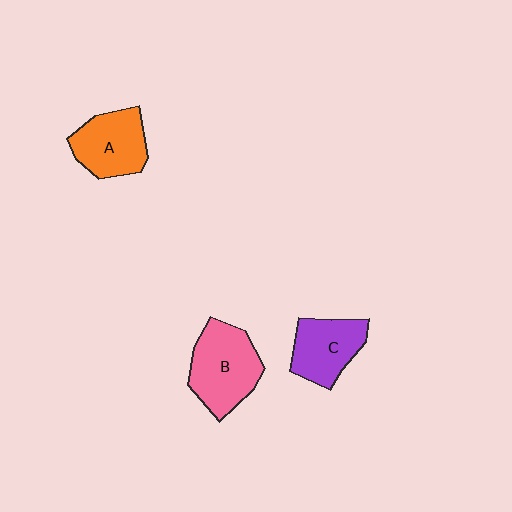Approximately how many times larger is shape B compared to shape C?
Approximately 1.3 times.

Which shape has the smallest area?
Shape C (purple).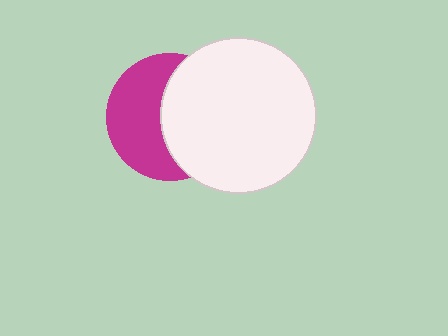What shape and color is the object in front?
The object in front is a white circle.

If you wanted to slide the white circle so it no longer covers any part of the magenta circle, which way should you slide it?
Slide it right — that is the most direct way to separate the two shapes.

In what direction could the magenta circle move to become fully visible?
The magenta circle could move left. That would shift it out from behind the white circle entirely.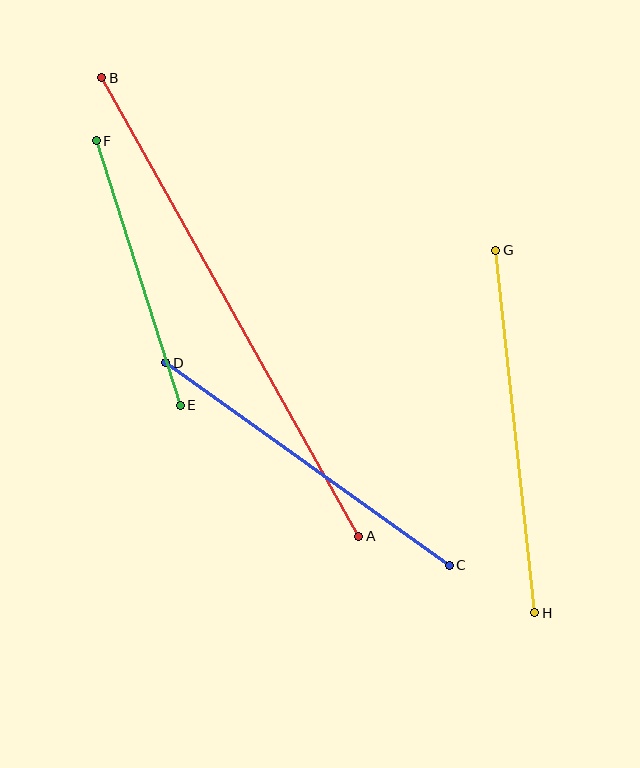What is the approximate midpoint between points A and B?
The midpoint is at approximately (230, 307) pixels.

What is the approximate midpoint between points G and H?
The midpoint is at approximately (515, 431) pixels.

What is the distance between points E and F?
The distance is approximately 277 pixels.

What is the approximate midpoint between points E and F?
The midpoint is at approximately (138, 273) pixels.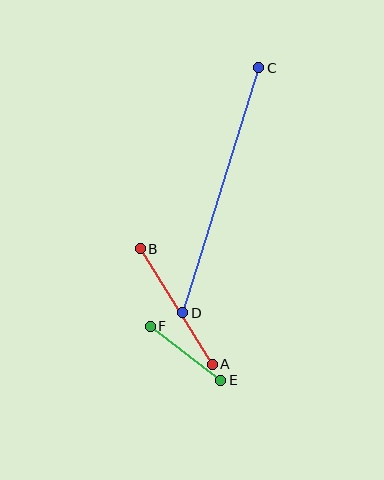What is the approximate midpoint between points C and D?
The midpoint is at approximately (221, 190) pixels.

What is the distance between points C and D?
The distance is approximately 257 pixels.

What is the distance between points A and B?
The distance is approximately 136 pixels.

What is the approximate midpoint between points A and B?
The midpoint is at approximately (176, 307) pixels.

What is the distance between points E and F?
The distance is approximately 88 pixels.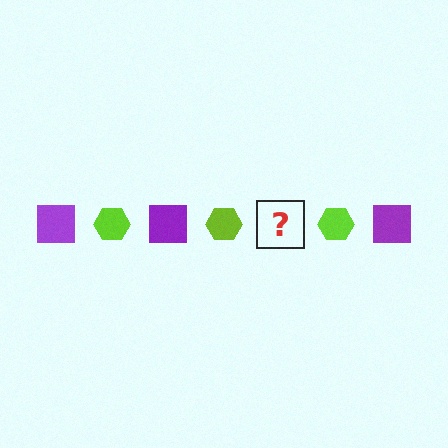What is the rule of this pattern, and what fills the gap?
The rule is that the pattern alternates between purple square and lime hexagon. The gap should be filled with a purple square.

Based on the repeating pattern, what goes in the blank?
The blank should be a purple square.